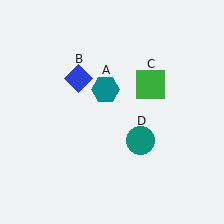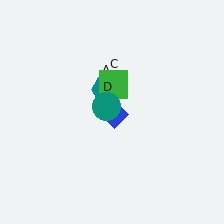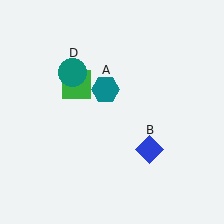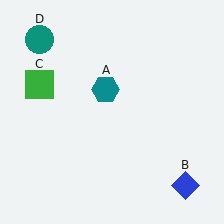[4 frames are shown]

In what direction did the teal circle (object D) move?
The teal circle (object D) moved up and to the left.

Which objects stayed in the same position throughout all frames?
Teal hexagon (object A) remained stationary.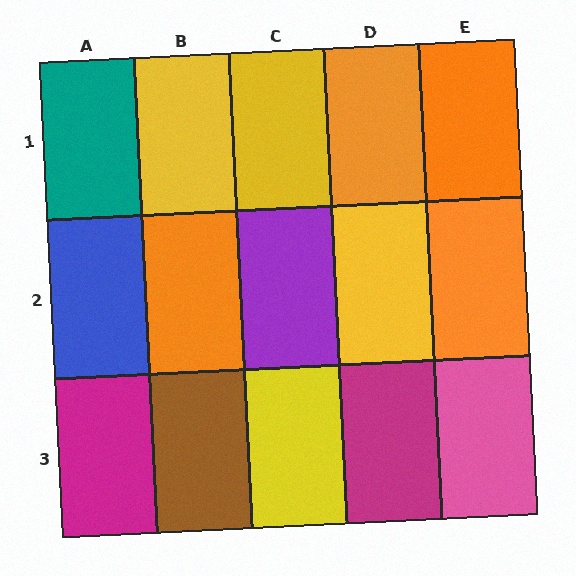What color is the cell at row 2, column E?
Orange.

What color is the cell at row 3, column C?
Yellow.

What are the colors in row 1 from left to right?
Teal, yellow, yellow, orange, orange.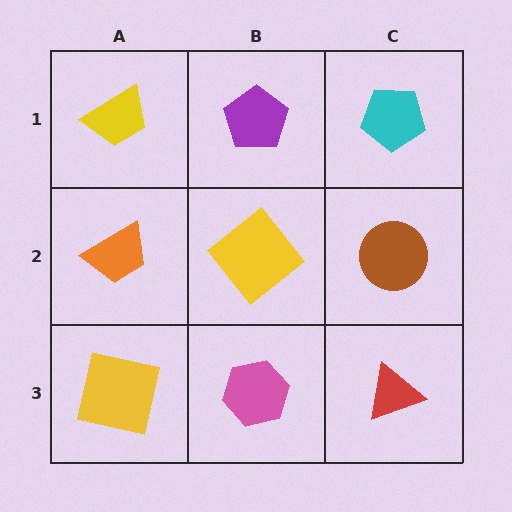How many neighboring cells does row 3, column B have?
3.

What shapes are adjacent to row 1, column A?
An orange trapezoid (row 2, column A), a purple pentagon (row 1, column B).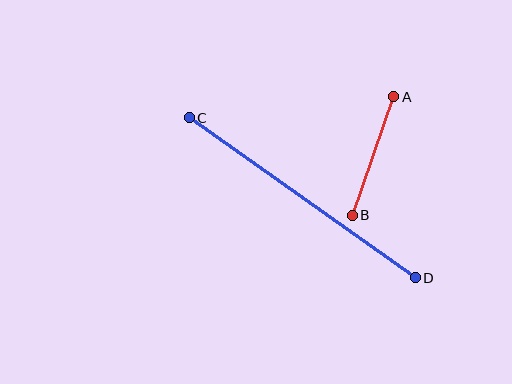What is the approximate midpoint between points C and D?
The midpoint is at approximately (302, 198) pixels.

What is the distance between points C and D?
The distance is approximately 277 pixels.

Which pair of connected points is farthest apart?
Points C and D are farthest apart.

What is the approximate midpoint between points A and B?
The midpoint is at approximately (373, 156) pixels.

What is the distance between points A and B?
The distance is approximately 126 pixels.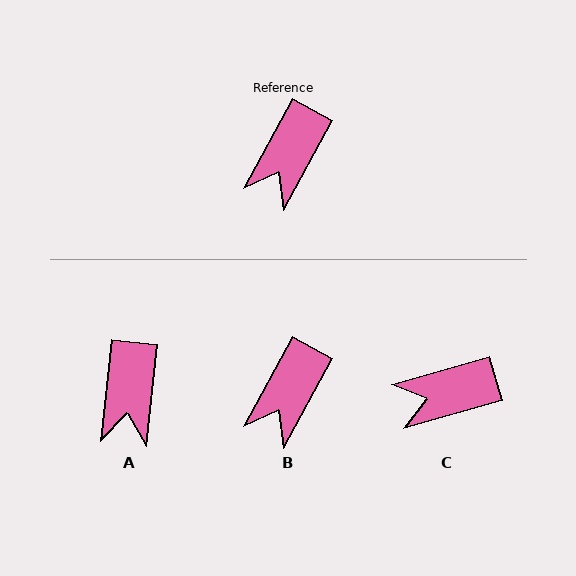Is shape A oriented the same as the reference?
No, it is off by about 22 degrees.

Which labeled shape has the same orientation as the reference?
B.